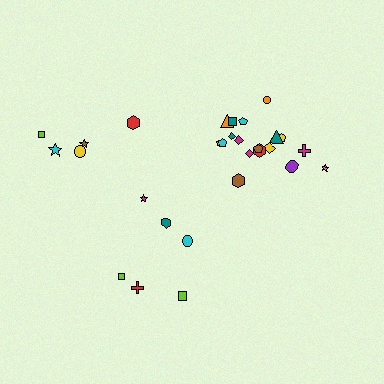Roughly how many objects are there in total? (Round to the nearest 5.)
Roughly 30 objects in total.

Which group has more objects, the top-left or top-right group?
The top-right group.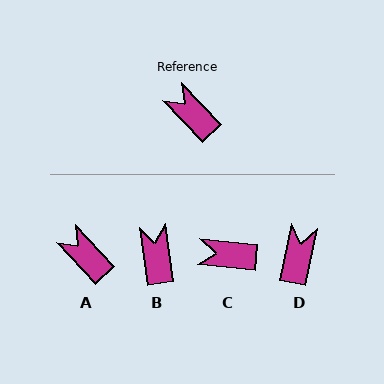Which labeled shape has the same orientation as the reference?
A.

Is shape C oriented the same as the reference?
No, it is off by about 42 degrees.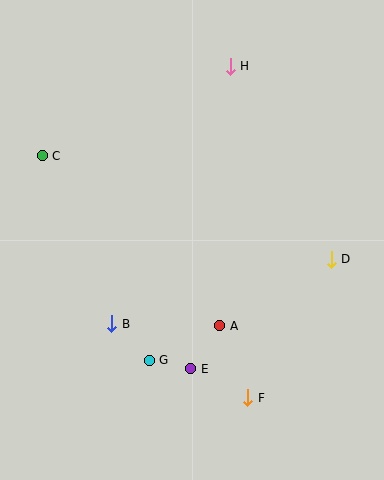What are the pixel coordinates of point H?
Point H is at (230, 66).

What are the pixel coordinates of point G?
Point G is at (149, 360).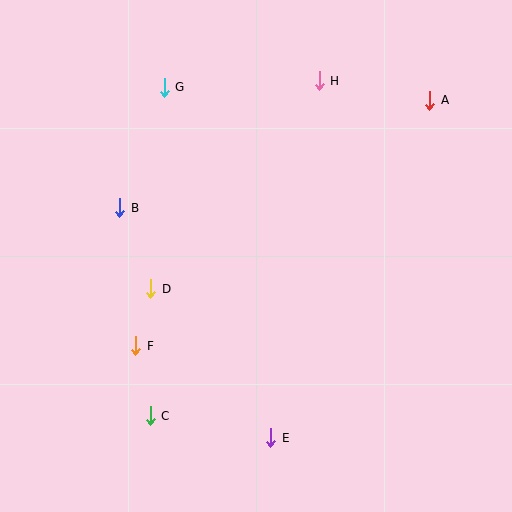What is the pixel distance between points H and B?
The distance between H and B is 236 pixels.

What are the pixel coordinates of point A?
Point A is at (430, 100).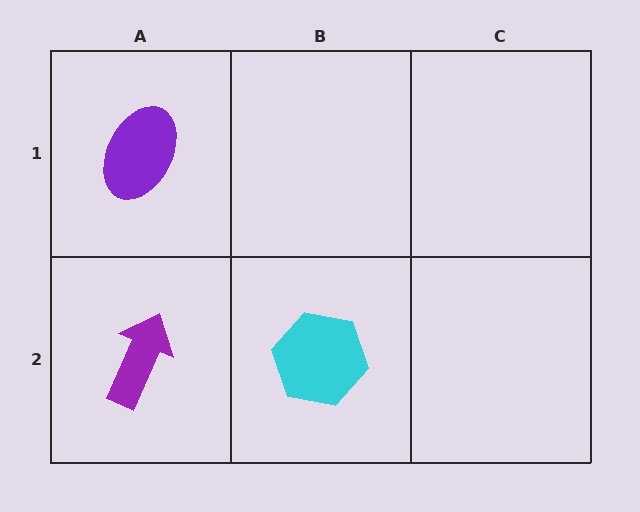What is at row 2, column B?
A cyan hexagon.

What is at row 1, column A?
A purple ellipse.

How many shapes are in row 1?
1 shape.